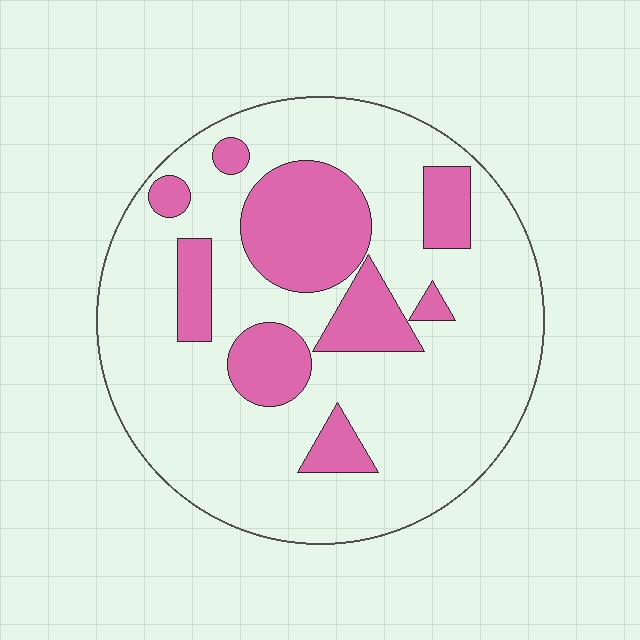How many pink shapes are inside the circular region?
9.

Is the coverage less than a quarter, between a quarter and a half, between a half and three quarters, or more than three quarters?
Less than a quarter.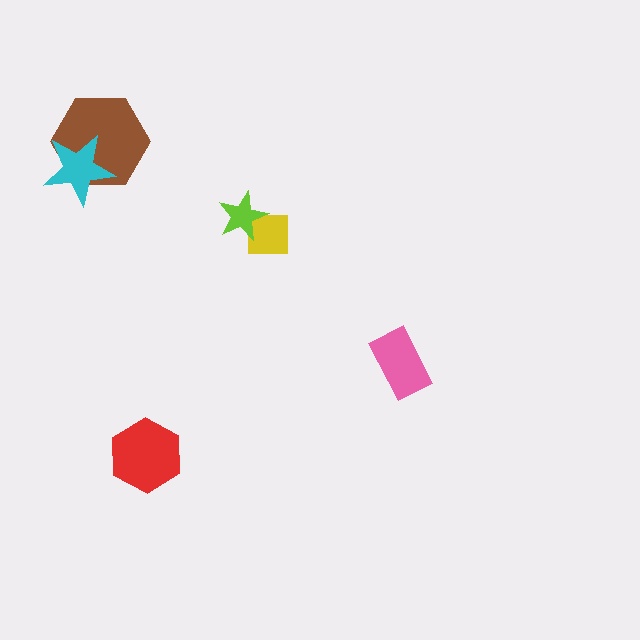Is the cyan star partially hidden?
No, no other shape covers it.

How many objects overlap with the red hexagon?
0 objects overlap with the red hexagon.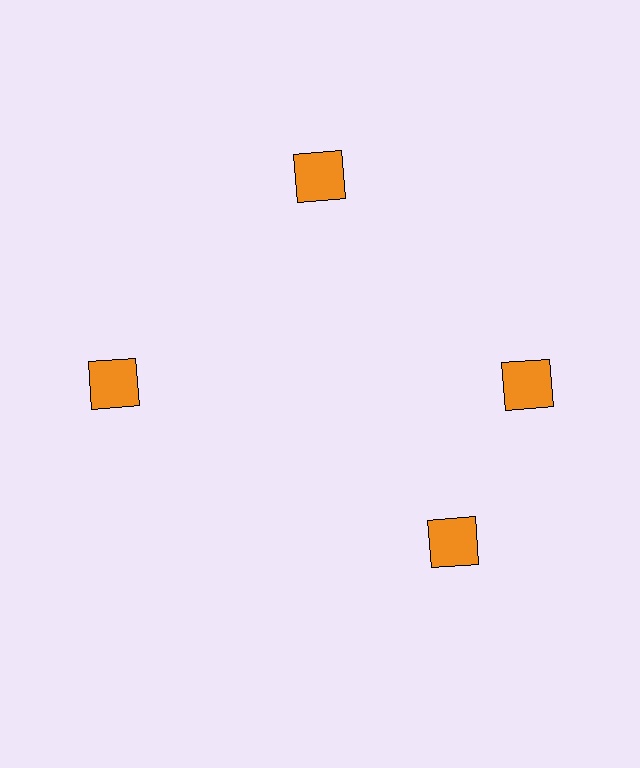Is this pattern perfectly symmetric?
No. The 4 orange squares are arranged in a ring, but one element near the 6 o'clock position is rotated out of alignment along the ring, breaking the 4-fold rotational symmetry.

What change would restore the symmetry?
The symmetry would be restored by rotating it back into even spacing with its neighbors so that all 4 squares sit at equal angles and equal distance from the center.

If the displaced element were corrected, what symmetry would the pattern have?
It would have 4-fold rotational symmetry — the pattern would map onto itself every 90 degrees.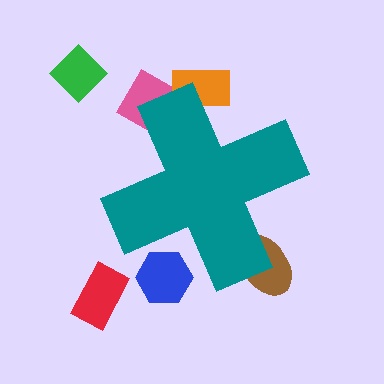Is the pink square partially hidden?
Yes, the pink square is partially hidden behind the teal cross.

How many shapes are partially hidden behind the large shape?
4 shapes are partially hidden.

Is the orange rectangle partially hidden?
Yes, the orange rectangle is partially hidden behind the teal cross.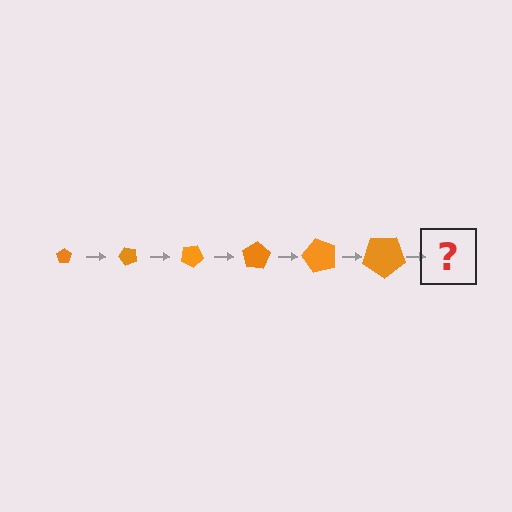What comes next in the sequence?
The next element should be a pentagon, larger than the previous one and rotated 300 degrees from the start.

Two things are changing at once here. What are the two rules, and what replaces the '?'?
The two rules are that the pentagon grows larger each step and it rotates 50 degrees each step. The '?' should be a pentagon, larger than the previous one and rotated 300 degrees from the start.